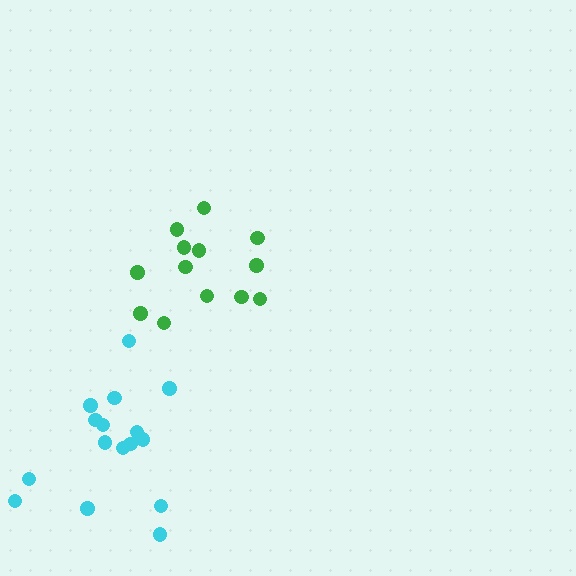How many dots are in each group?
Group 1: 16 dots, Group 2: 13 dots (29 total).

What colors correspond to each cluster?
The clusters are colored: cyan, green.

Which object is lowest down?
The cyan cluster is bottommost.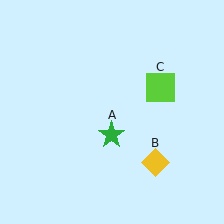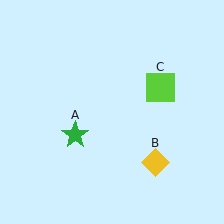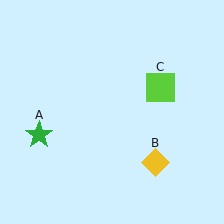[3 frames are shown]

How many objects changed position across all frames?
1 object changed position: green star (object A).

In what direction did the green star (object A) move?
The green star (object A) moved left.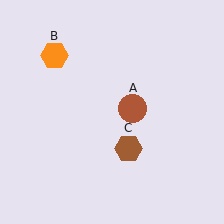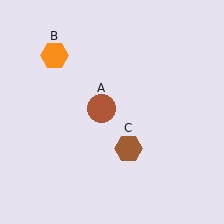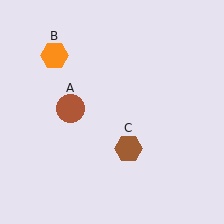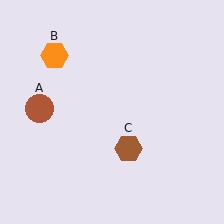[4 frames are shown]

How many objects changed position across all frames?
1 object changed position: brown circle (object A).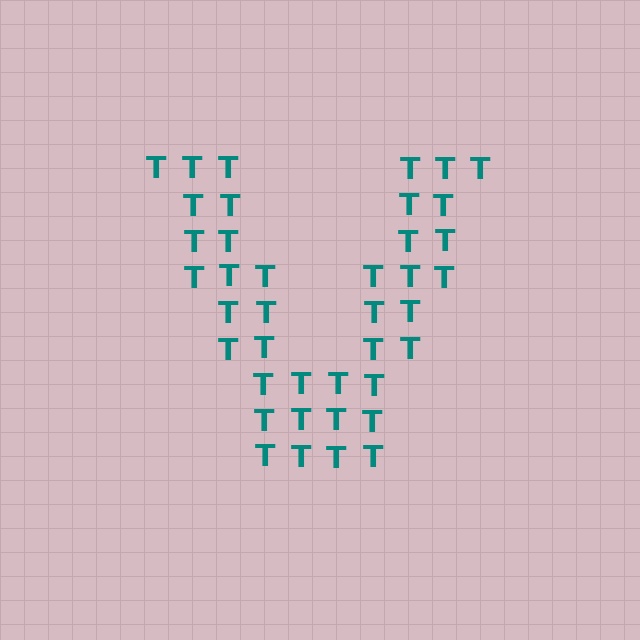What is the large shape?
The large shape is the letter V.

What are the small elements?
The small elements are letter T's.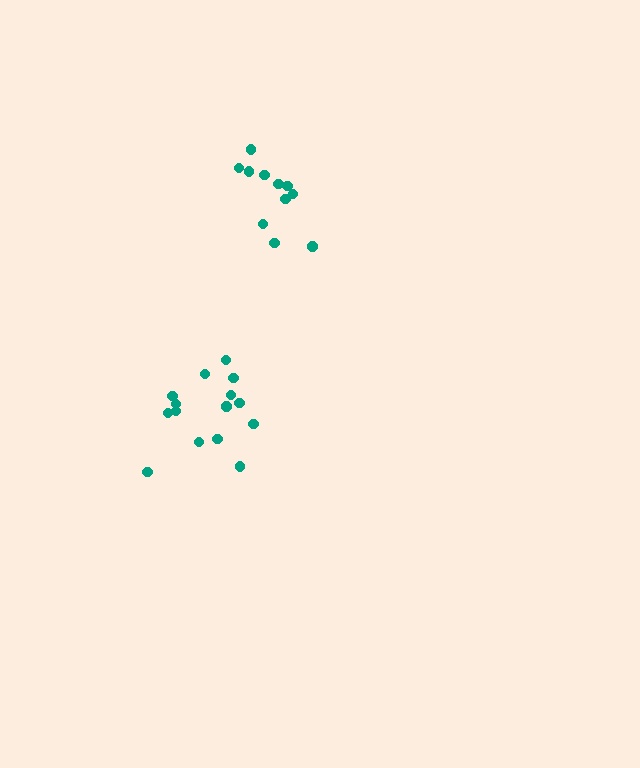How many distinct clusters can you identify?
There are 2 distinct clusters.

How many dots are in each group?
Group 1: 11 dots, Group 2: 15 dots (26 total).